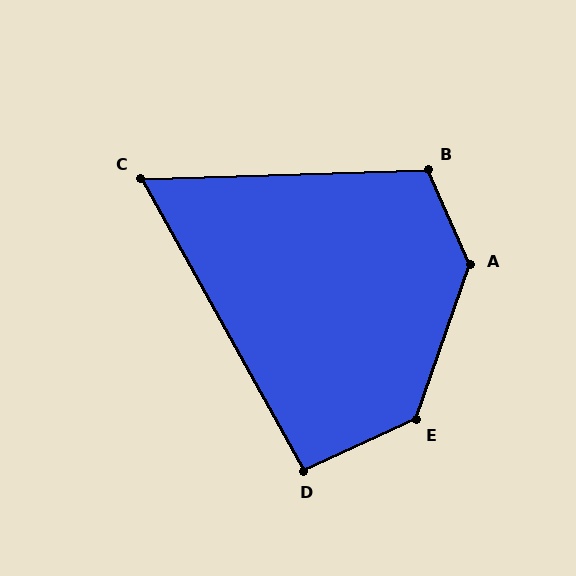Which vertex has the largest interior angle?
A, at approximately 137 degrees.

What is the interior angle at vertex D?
Approximately 95 degrees (approximately right).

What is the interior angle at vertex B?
Approximately 112 degrees (obtuse).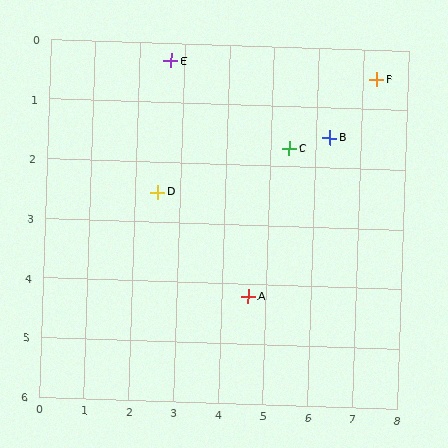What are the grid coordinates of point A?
Point A is at approximately (4.6, 4.2).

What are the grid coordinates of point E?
Point E is at approximately (2.7, 0.3).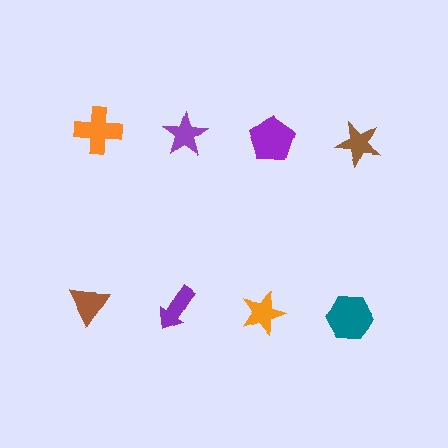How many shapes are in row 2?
4 shapes.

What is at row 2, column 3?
An orange star.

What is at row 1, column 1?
An orange cross.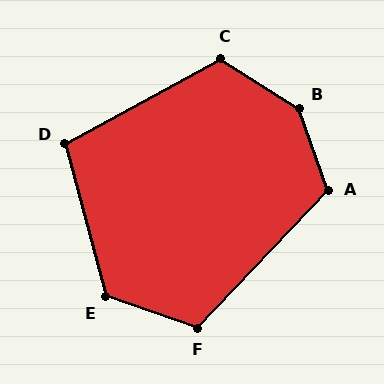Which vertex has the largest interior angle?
B, at approximately 141 degrees.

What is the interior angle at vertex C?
Approximately 119 degrees (obtuse).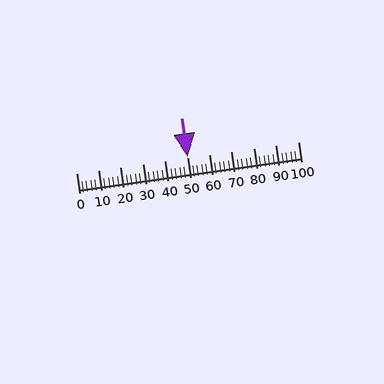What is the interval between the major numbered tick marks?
The major tick marks are spaced 10 units apart.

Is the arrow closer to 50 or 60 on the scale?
The arrow is closer to 50.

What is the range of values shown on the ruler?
The ruler shows values from 0 to 100.